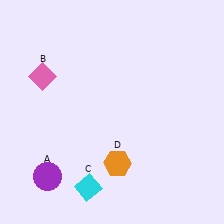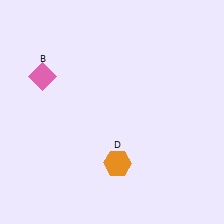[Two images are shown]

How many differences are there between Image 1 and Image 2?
There are 2 differences between the two images.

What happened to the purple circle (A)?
The purple circle (A) was removed in Image 2. It was in the bottom-left area of Image 1.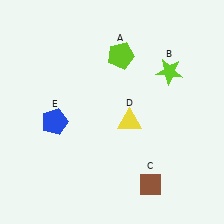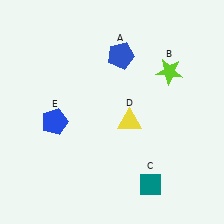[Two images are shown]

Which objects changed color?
A changed from lime to blue. C changed from brown to teal.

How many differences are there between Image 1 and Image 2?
There are 2 differences between the two images.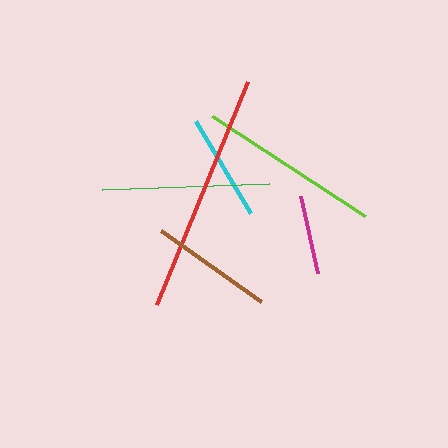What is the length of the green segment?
The green segment is approximately 167 pixels long.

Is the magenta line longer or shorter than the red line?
The red line is longer than the magenta line.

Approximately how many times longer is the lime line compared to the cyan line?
The lime line is approximately 1.7 times the length of the cyan line.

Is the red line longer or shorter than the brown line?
The red line is longer than the brown line.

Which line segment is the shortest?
The magenta line is the shortest at approximately 78 pixels.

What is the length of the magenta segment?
The magenta segment is approximately 78 pixels long.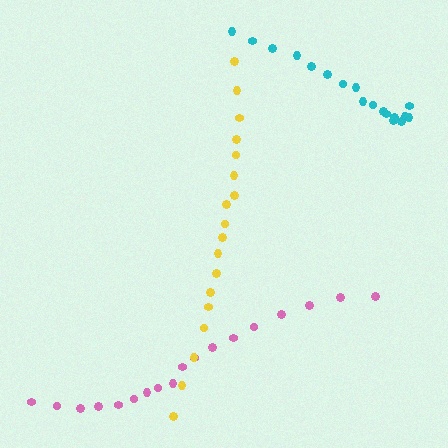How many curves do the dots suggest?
There are 3 distinct paths.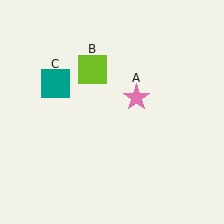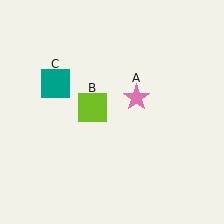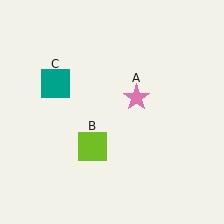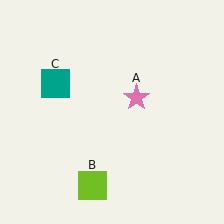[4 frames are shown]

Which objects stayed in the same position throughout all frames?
Pink star (object A) and teal square (object C) remained stationary.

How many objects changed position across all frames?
1 object changed position: lime square (object B).